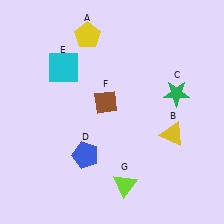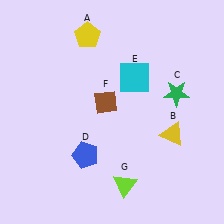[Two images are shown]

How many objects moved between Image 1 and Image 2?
1 object moved between the two images.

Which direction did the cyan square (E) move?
The cyan square (E) moved right.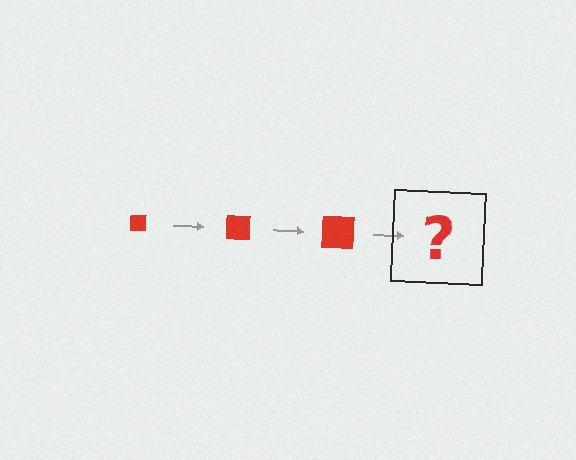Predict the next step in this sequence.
The next step is a red square, larger than the previous one.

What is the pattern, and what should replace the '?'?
The pattern is that the square gets progressively larger each step. The '?' should be a red square, larger than the previous one.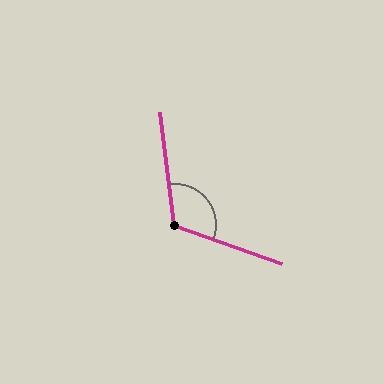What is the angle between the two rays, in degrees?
Approximately 117 degrees.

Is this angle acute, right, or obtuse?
It is obtuse.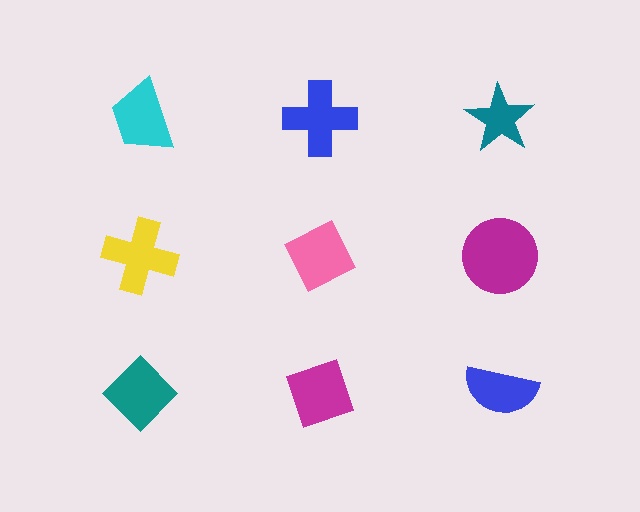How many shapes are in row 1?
3 shapes.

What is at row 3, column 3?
A blue semicircle.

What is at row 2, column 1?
A yellow cross.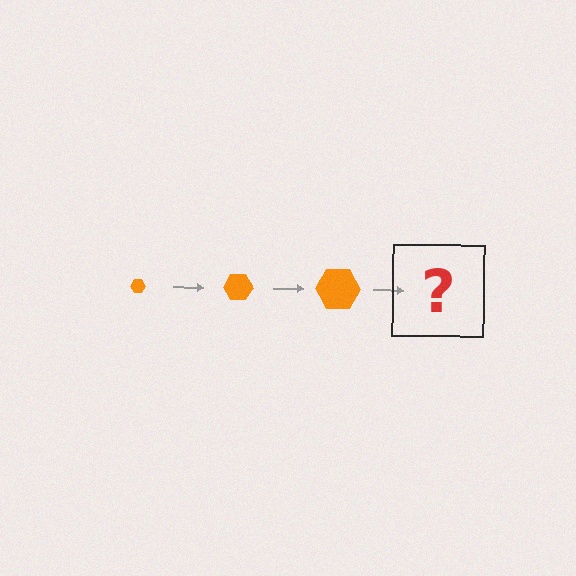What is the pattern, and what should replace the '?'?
The pattern is that the hexagon gets progressively larger each step. The '?' should be an orange hexagon, larger than the previous one.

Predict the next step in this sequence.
The next step is an orange hexagon, larger than the previous one.